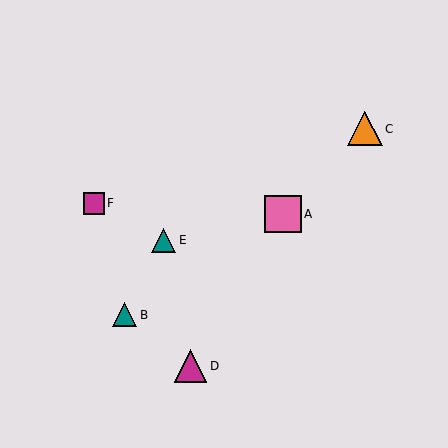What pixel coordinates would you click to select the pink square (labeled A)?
Click at (283, 214) to select the pink square A.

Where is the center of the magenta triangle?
The center of the magenta triangle is at (191, 366).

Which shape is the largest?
The pink square (labeled A) is the largest.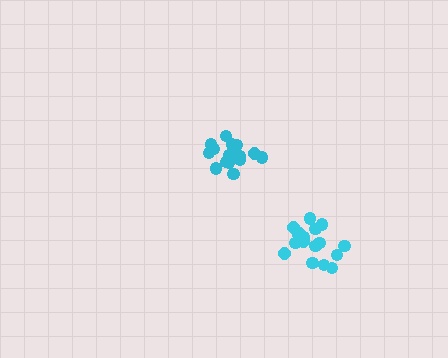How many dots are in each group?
Group 1: 18 dots, Group 2: 16 dots (34 total).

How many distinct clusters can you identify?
There are 2 distinct clusters.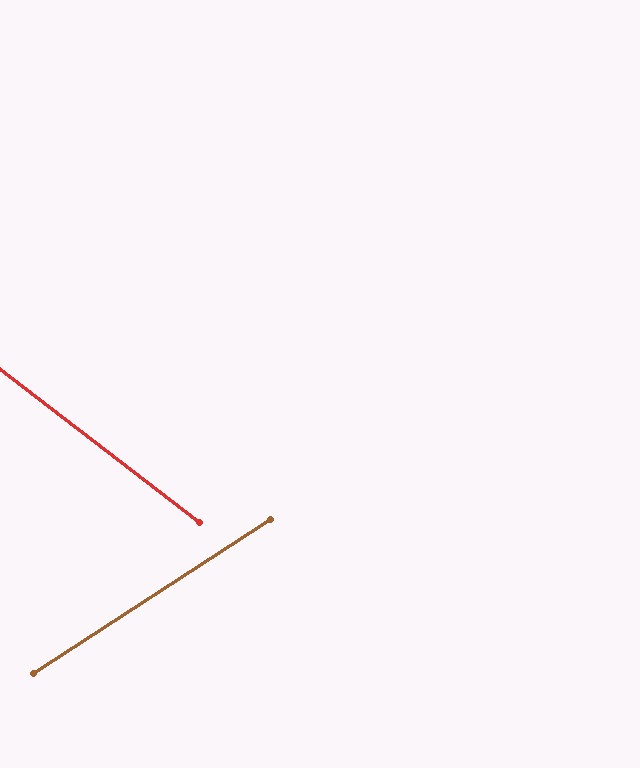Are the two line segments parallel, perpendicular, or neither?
Neither parallel nor perpendicular — they differ by about 71°.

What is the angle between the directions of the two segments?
Approximately 71 degrees.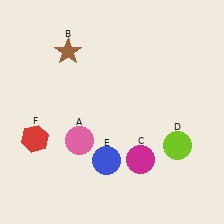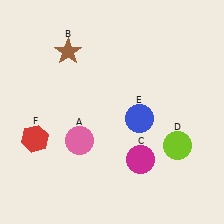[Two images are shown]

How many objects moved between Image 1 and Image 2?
1 object moved between the two images.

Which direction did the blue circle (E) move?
The blue circle (E) moved up.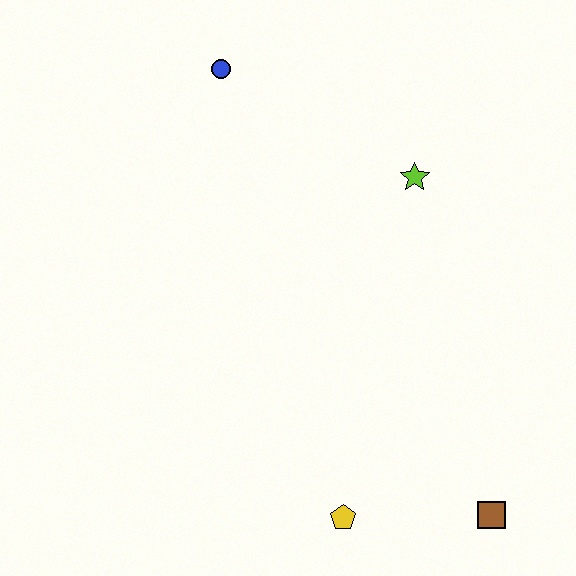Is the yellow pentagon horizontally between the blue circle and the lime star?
Yes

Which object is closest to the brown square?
The yellow pentagon is closest to the brown square.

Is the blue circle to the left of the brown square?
Yes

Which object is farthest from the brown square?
The blue circle is farthest from the brown square.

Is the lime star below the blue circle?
Yes